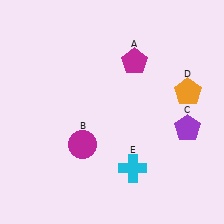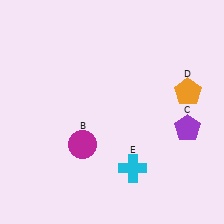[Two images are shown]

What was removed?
The magenta pentagon (A) was removed in Image 2.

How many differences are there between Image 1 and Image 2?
There is 1 difference between the two images.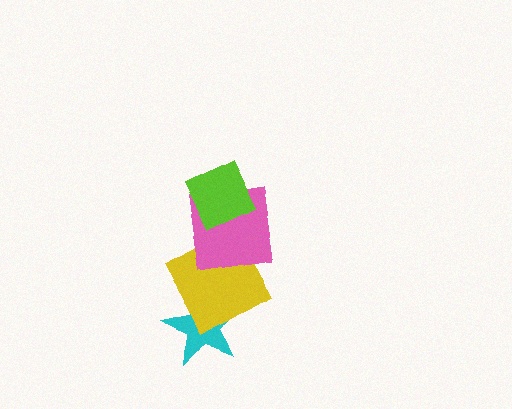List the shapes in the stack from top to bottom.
From top to bottom: the lime diamond, the pink square, the yellow square, the cyan star.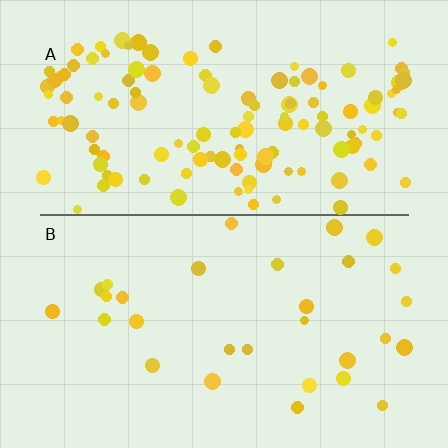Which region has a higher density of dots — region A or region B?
A (the top).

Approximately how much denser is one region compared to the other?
Approximately 4.1× — region A over region B.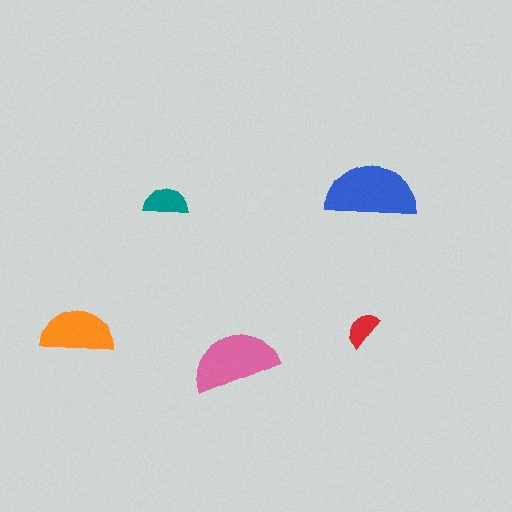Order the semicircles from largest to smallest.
the blue one, the pink one, the orange one, the teal one, the red one.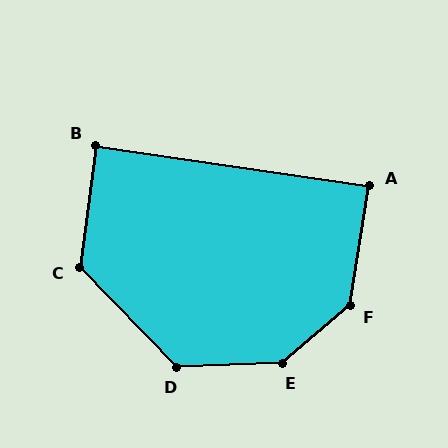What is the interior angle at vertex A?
Approximately 89 degrees (approximately right).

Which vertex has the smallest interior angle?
B, at approximately 89 degrees.